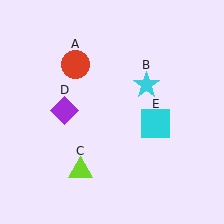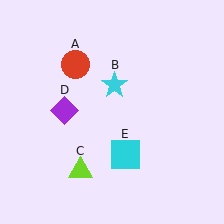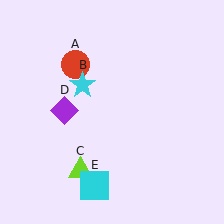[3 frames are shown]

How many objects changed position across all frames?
2 objects changed position: cyan star (object B), cyan square (object E).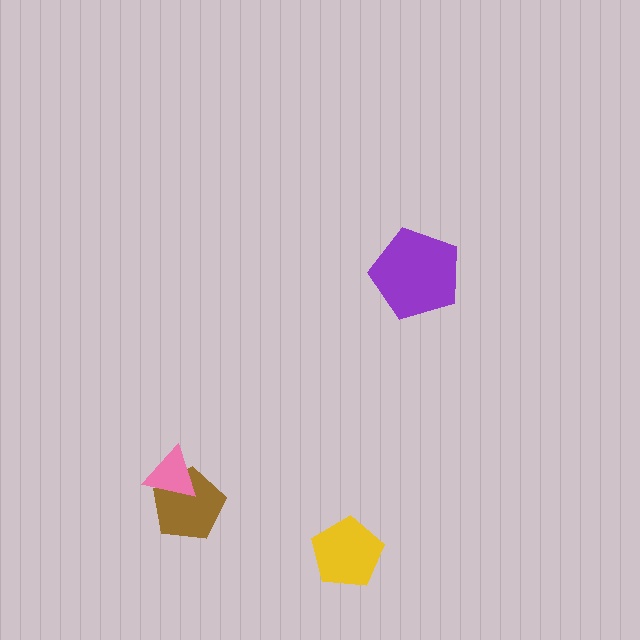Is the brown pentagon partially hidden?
Yes, it is partially covered by another shape.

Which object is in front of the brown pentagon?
The pink triangle is in front of the brown pentagon.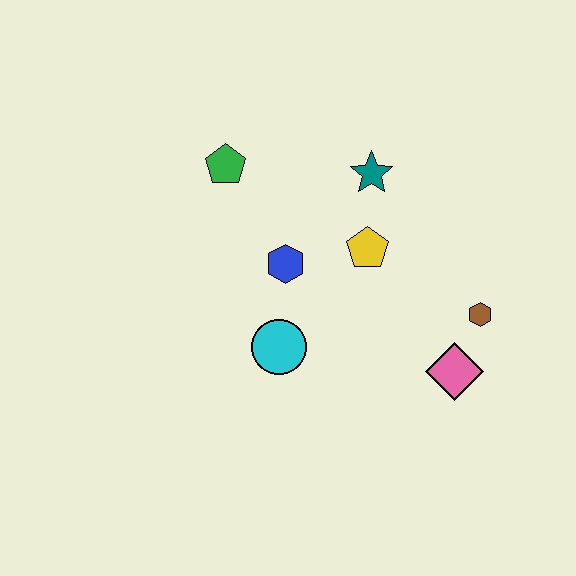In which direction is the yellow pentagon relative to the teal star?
The yellow pentagon is below the teal star.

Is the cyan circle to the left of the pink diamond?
Yes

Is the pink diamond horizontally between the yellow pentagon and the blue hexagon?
No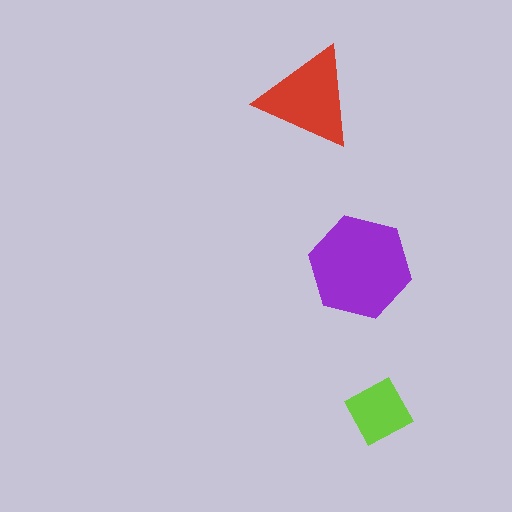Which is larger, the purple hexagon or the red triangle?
The purple hexagon.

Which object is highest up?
The red triangle is topmost.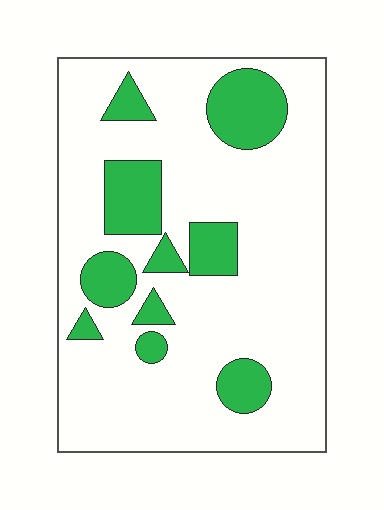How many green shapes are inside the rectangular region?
10.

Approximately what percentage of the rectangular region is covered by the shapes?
Approximately 20%.